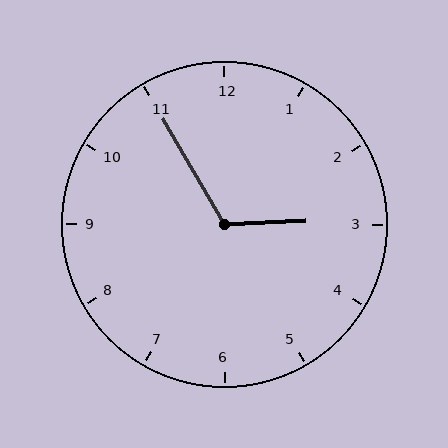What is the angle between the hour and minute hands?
Approximately 118 degrees.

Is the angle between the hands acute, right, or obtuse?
It is obtuse.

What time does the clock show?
2:55.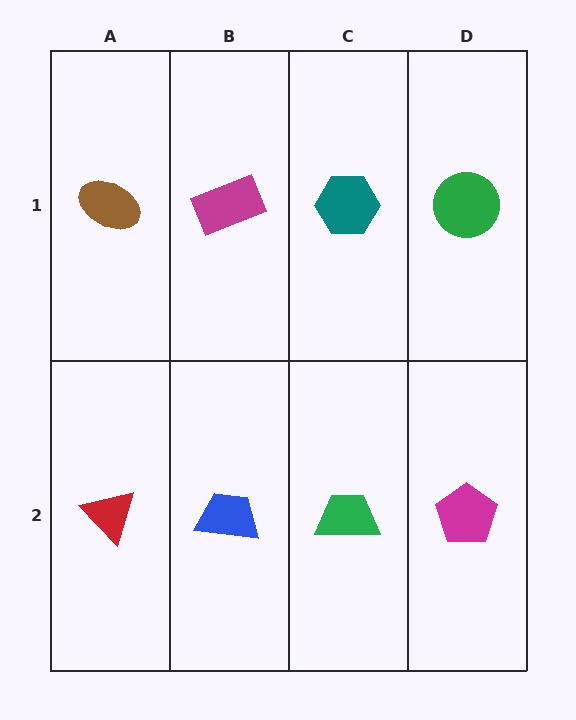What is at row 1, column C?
A teal hexagon.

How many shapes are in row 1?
4 shapes.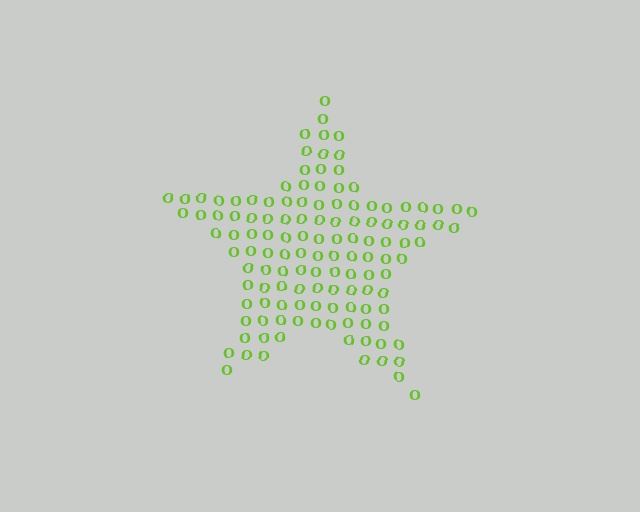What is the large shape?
The large shape is a star.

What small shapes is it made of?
It is made of small letter O's.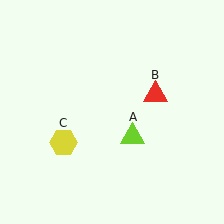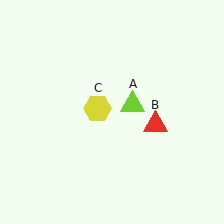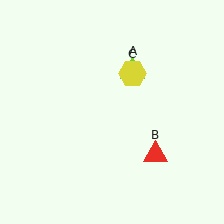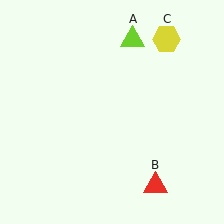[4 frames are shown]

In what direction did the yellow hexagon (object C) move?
The yellow hexagon (object C) moved up and to the right.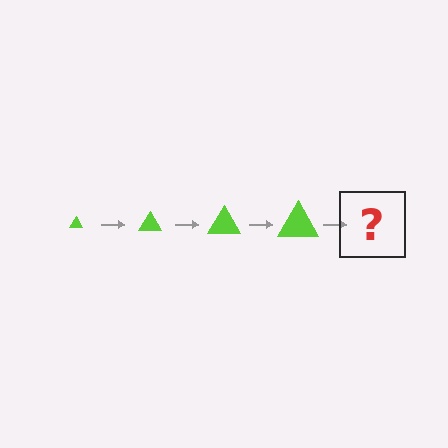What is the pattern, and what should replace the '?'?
The pattern is that the triangle gets progressively larger each step. The '?' should be a lime triangle, larger than the previous one.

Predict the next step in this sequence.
The next step is a lime triangle, larger than the previous one.